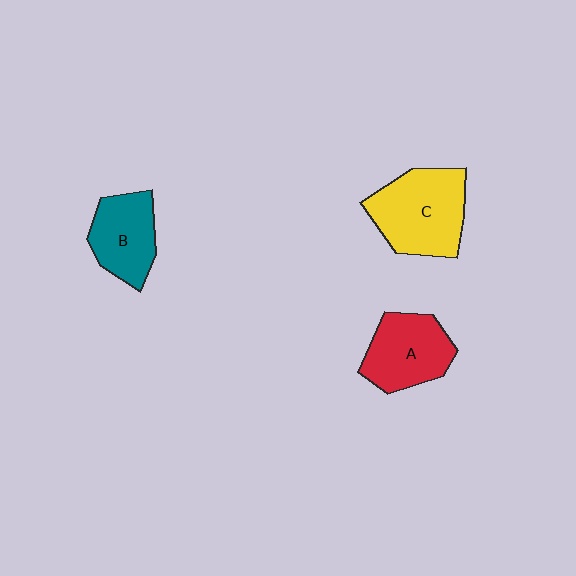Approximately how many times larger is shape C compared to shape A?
Approximately 1.3 times.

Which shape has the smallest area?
Shape B (teal).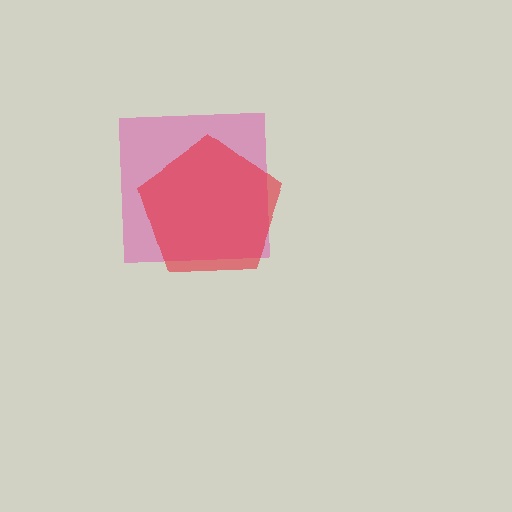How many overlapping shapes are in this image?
There are 2 overlapping shapes in the image.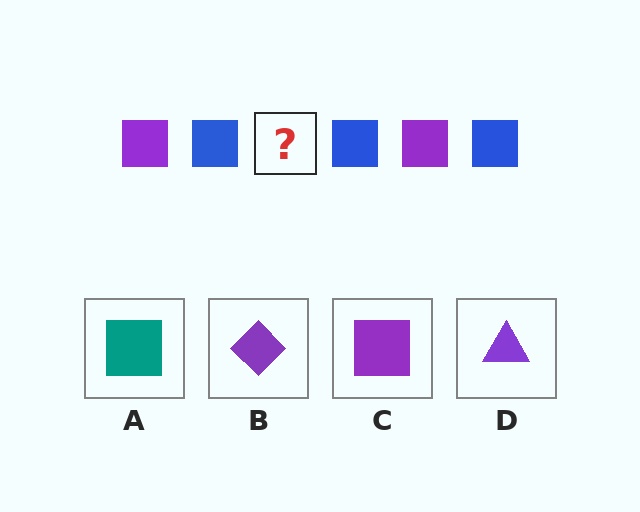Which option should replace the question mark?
Option C.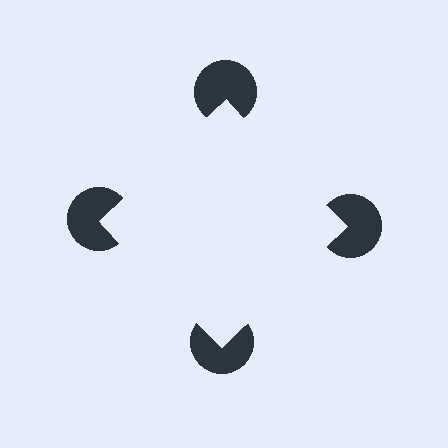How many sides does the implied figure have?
4 sides.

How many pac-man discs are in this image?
There are 4 — one at each vertex of the illusory square.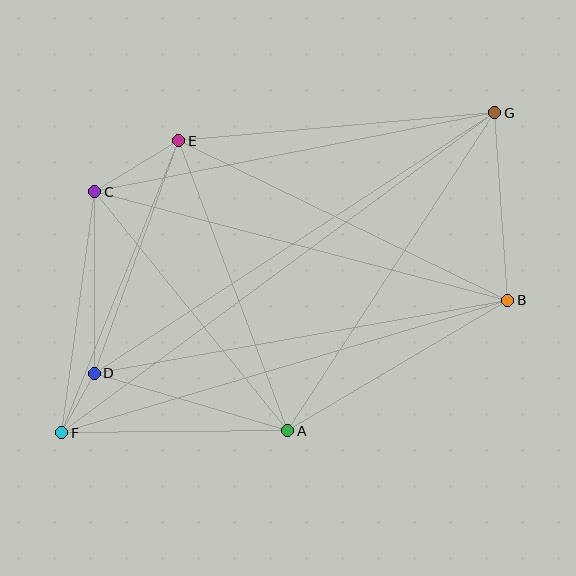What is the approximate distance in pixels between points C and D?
The distance between C and D is approximately 181 pixels.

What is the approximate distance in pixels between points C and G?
The distance between C and G is approximately 408 pixels.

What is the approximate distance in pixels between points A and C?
The distance between A and C is approximately 307 pixels.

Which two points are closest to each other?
Points D and F are closest to each other.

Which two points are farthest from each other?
Points F and G are farthest from each other.